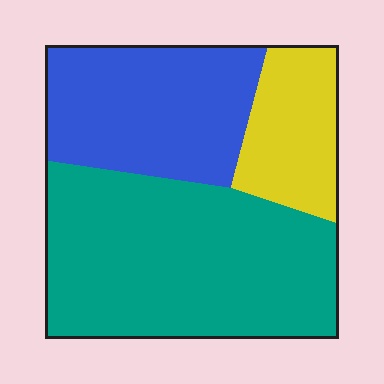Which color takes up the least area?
Yellow, at roughly 15%.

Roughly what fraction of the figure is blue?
Blue covers roughly 30% of the figure.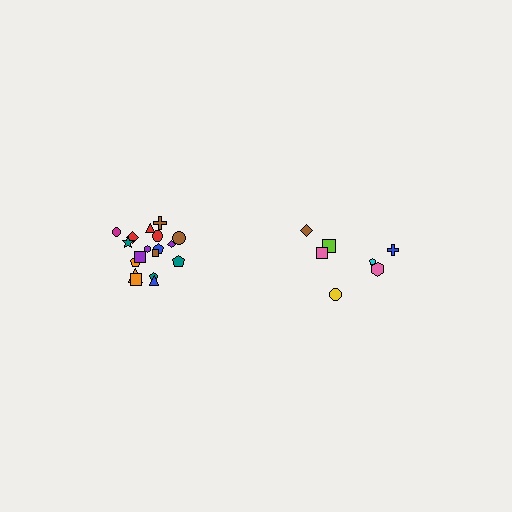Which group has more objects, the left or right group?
The left group.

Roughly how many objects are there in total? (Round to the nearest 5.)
Roughly 25 objects in total.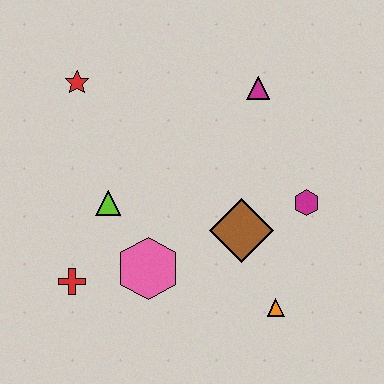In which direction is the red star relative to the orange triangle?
The red star is above the orange triangle.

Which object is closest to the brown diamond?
The magenta hexagon is closest to the brown diamond.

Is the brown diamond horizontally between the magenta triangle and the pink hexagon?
Yes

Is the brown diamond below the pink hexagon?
No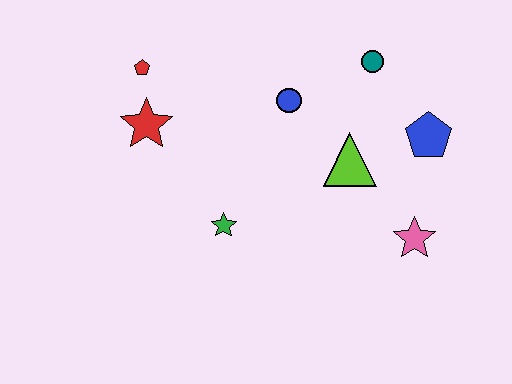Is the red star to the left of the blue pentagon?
Yes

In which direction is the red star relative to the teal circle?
The red star is to the left of the teal circle.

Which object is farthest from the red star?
The pink star is farthest from the red star.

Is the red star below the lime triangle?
No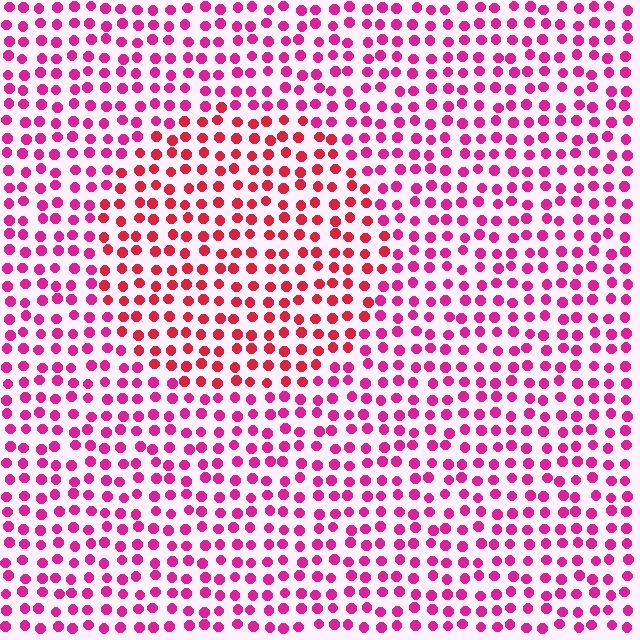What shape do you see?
I see a circle.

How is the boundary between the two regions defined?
The boundary is defined purely by a slight shift in hue (about 31 degrees). Spacing, size, and orientation are identical on both sides.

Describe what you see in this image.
The image is filled with small magenta elements in a uniform arrangement. A circle-shaped region is visible where the elements are tinted to a slightly different hue, forming a subtle color boundary.